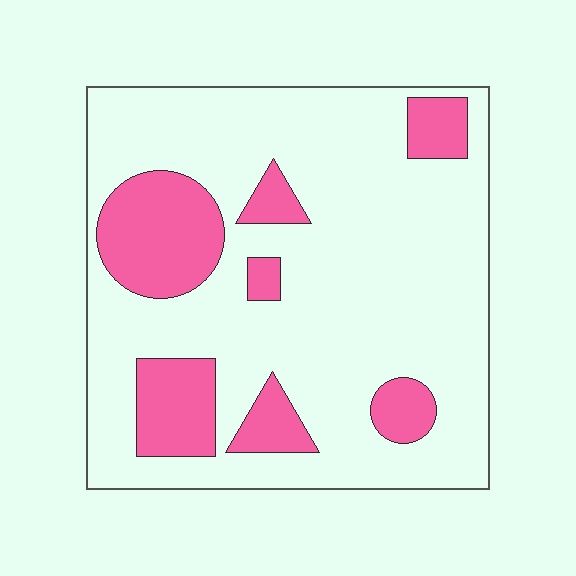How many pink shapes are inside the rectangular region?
7.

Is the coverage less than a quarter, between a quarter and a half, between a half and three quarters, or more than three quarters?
Less than a quarter.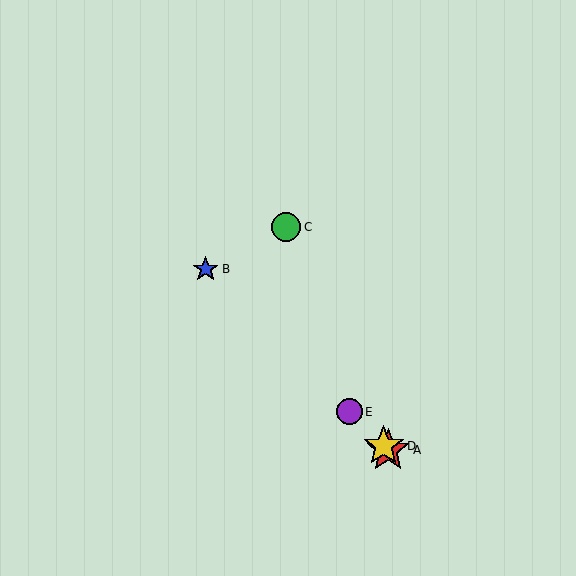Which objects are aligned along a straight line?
Objects A, B, D, E are aligned along a straight line.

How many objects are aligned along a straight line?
4 objects (A, B, D, E) are aligned along a straight line.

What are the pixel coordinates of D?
Object D is at (384, 446).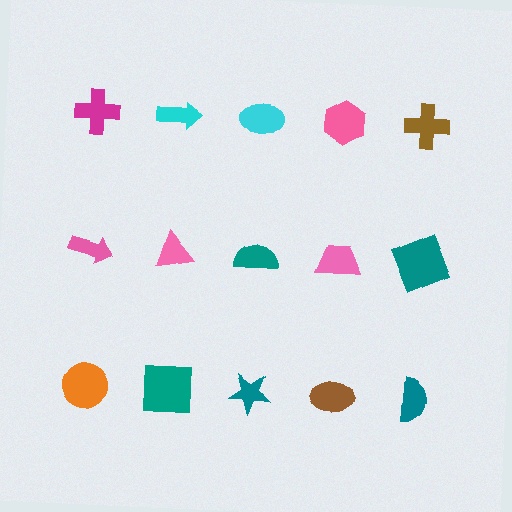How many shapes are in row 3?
5 shapes.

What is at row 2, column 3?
A teal semicircle.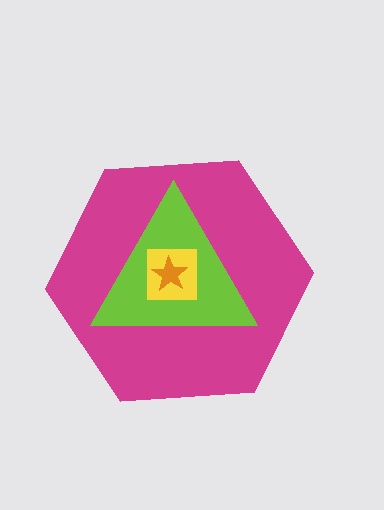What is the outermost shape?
The magenta hexagon.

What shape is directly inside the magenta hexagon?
The lime triangle.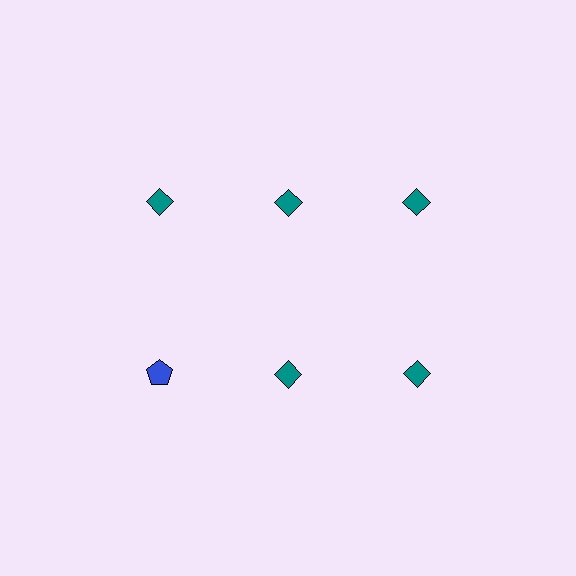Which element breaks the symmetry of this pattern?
The blue pentagon in the second row, leftmost column breaks the symmetry. All other shapes are teal diamonds.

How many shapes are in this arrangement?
There are 6 shapes arranged in a grid pattern.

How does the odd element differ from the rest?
It differs in both color (blue instead of teal) and shape (pentagon instead of diamond).